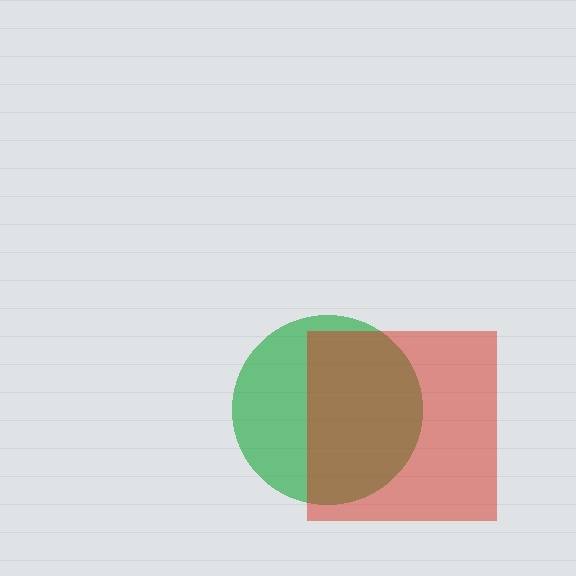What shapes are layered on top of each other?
The layered shapes are: a green circle, a red square.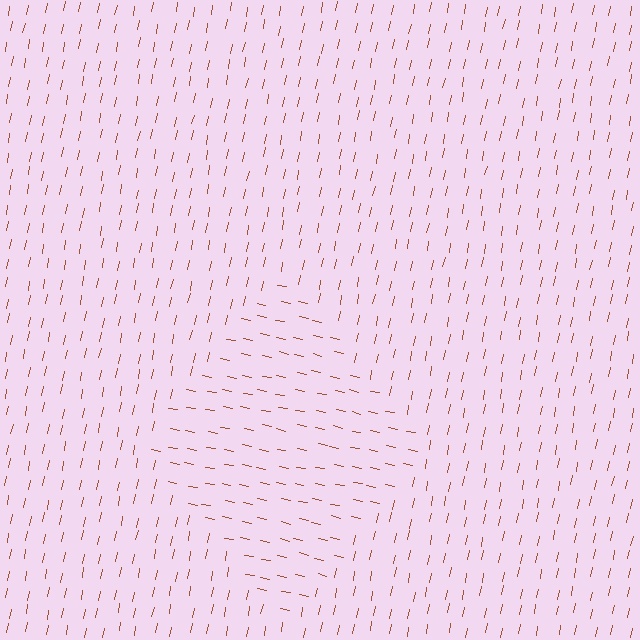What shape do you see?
I see a diamond.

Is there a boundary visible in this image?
Yes, there is a texture boundary formed by a change in line orientation.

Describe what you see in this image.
The image is filled with small brown line segments. A diamond region in the image has lines oriented differently from the surrounding lines, creating a visible texture boundary.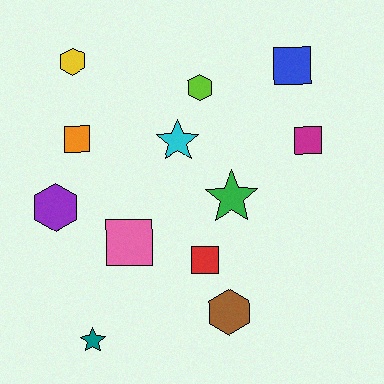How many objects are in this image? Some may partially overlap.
There are 12 objects.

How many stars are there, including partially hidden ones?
There are 3 stars.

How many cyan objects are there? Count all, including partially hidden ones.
There is 1 cyan object.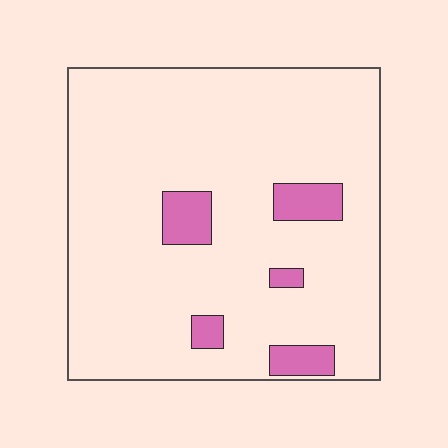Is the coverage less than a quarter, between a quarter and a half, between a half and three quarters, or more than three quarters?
Less than a quarter.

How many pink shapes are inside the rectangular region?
5.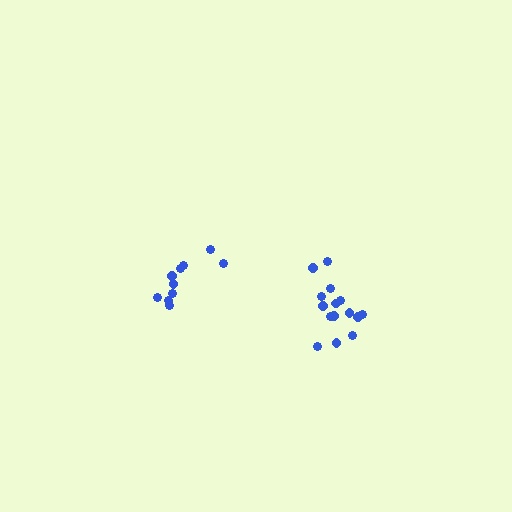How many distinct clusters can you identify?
There are 2 distinct clusters.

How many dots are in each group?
Group 1: 15 dots, Group 2: 10 dots (25 total).